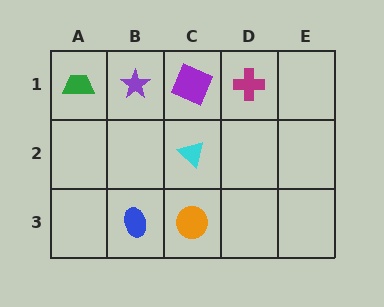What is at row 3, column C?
An orange circle.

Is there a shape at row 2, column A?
No, that cell is empty.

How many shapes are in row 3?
2 shapes.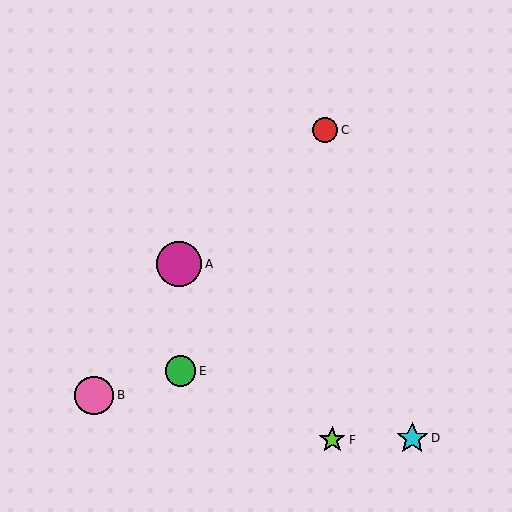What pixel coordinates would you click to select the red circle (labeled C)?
Click at (325, 130) to select the red circle C.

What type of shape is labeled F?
Shape F is a lime star.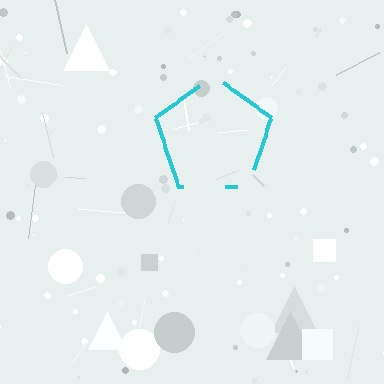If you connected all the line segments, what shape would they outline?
They would outline a pentagon.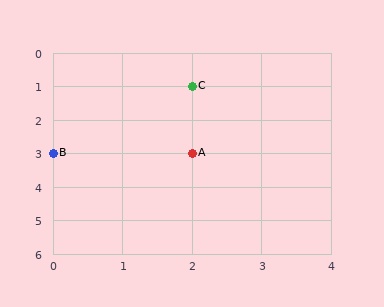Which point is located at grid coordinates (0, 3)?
Point B is at (0, 3).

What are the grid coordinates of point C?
Point C is at grid coordinates (2, 1).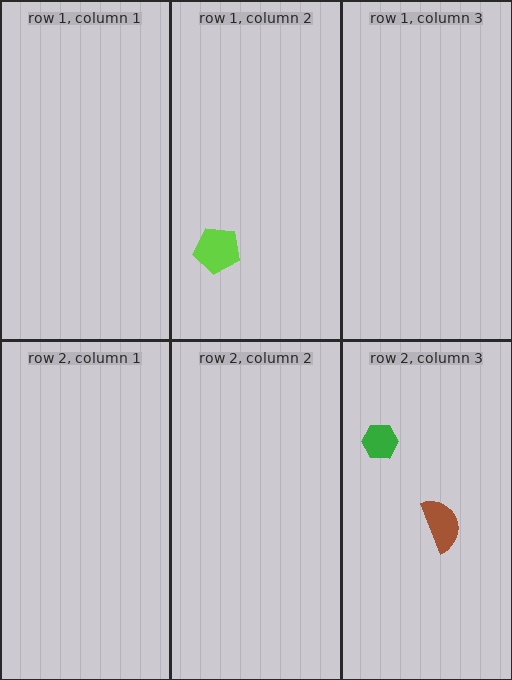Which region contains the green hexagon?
The row 2, column 3 region.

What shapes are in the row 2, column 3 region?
The brown semicircle, the green hexagon.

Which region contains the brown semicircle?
The row 2, column 3 region.